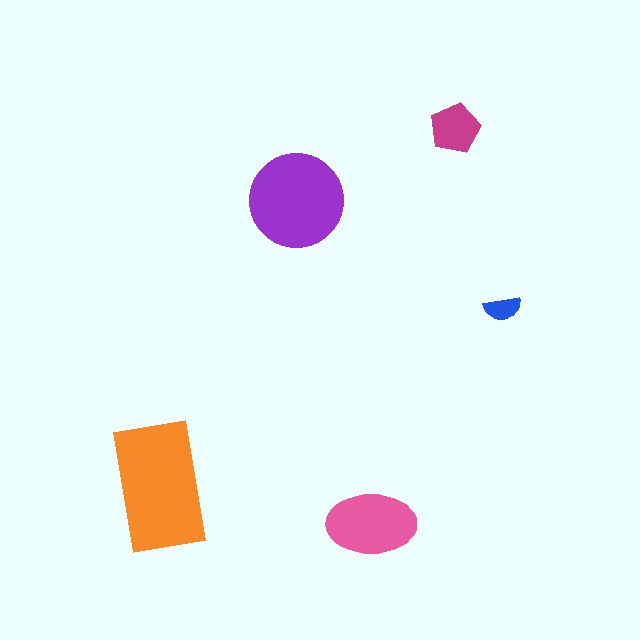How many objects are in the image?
There are 5 objects in the image.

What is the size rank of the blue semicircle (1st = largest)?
5th.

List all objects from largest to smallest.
The orange rectangle, the purple circle, the pink ellipse, the magenta pentagon, the blue semicircle.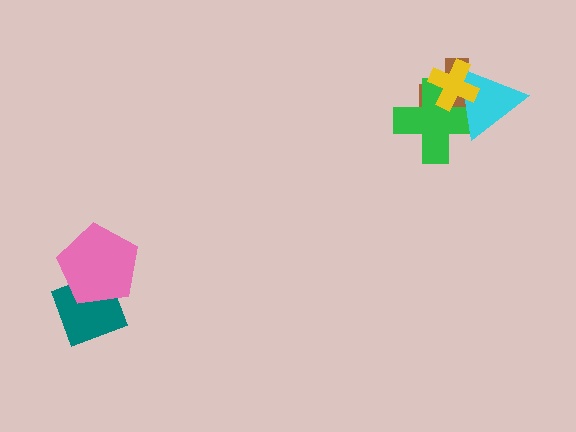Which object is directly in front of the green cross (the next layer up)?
The cyan triangle is directly in front of the green cross.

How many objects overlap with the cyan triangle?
3 objects overlap with the cyan triangle.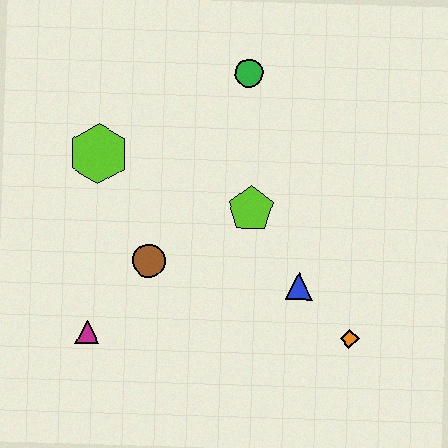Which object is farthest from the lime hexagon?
The orange diamond is farthest from the lime hexagon.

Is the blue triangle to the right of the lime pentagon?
Yes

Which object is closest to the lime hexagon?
The brown circle is closest to the lime hexagon.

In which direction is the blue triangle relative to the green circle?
The blue triangle is below the green circle.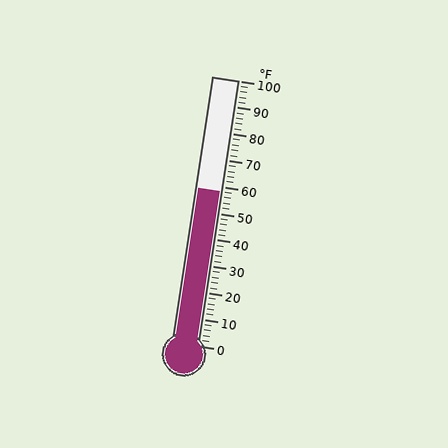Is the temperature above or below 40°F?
The temperature is above 40°F.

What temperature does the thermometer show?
The thermometer shows approximately 58°F.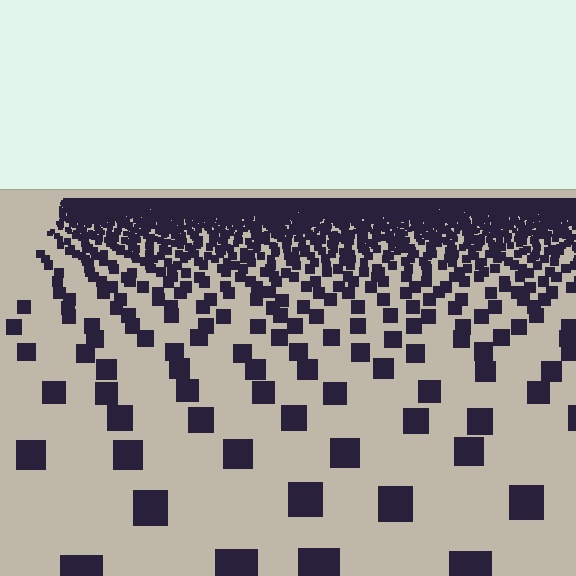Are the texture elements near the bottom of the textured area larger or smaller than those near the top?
Larger. Near the bottom, elements are closer to the viewer and appear at a bigger on-screen size.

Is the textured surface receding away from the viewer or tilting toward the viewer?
The surface is receding away from the viewer. Texture elements get smaller and denser toward the top.